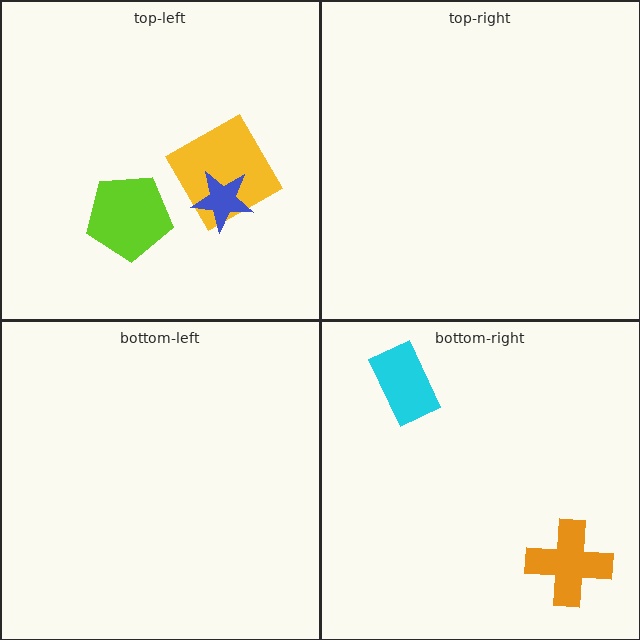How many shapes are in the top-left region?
3.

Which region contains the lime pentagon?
The top-left region.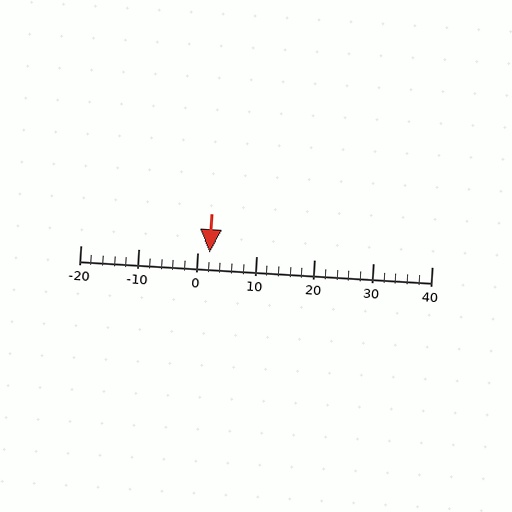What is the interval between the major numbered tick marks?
The major tick marks are spaced 10 units apart.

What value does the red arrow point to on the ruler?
The red arrow points to approximately 2.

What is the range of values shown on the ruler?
The ruler shows values from -20 to 40.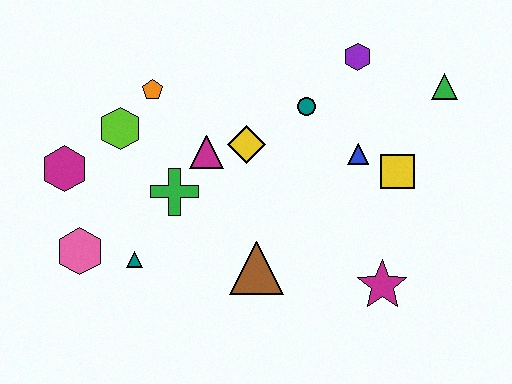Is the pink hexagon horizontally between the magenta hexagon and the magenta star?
Yes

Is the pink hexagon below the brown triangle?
No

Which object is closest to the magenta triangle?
The yellow diamond is closest to the magenta triangle.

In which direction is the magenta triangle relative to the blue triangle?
The magenta triangle is to the left of the blue triangle.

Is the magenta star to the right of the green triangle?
No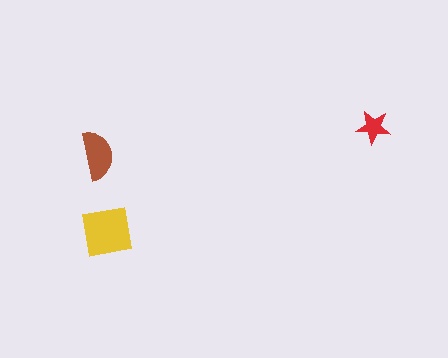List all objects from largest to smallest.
The yellow square, the brown semicircle, the red star.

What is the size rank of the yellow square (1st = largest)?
1st.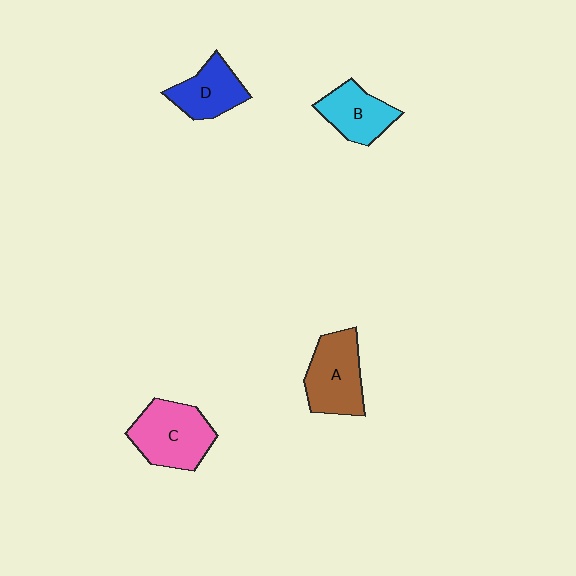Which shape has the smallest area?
Shape B (cyan).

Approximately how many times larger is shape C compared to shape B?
Approximately 1.4 times.